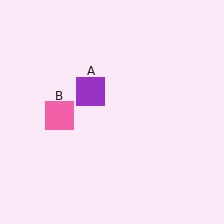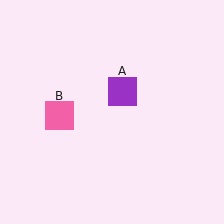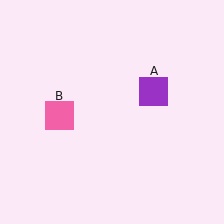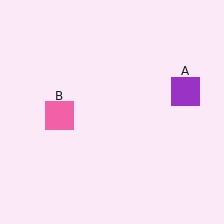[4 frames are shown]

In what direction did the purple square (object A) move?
The purple square (object A) moved right.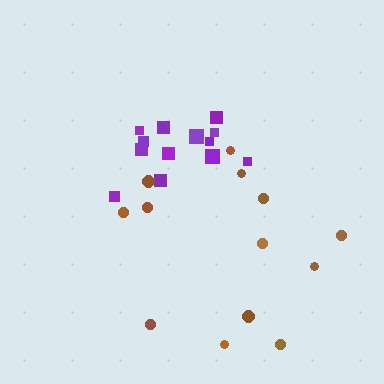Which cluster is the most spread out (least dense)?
Brown.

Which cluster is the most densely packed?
Purple.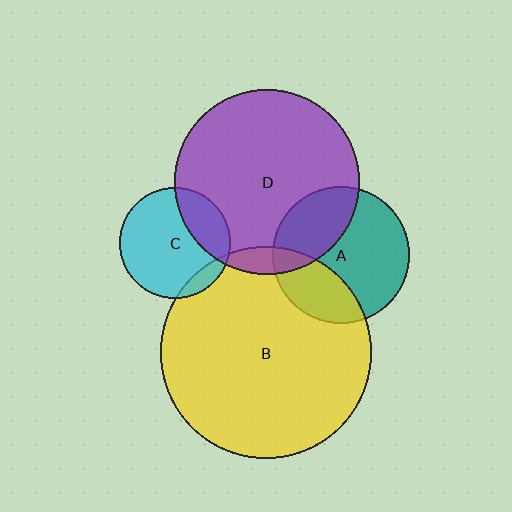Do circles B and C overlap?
Yes.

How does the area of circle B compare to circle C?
Approximately 3.6 times.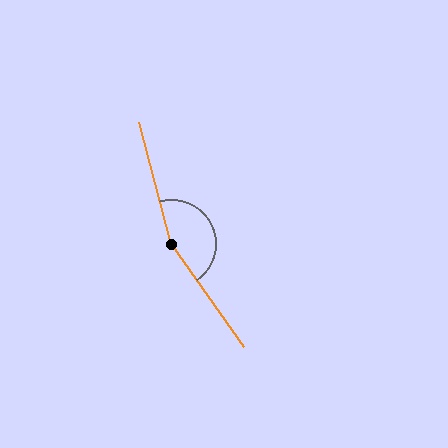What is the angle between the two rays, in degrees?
Approximately 160 degrees.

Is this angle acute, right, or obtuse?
It is obtuse.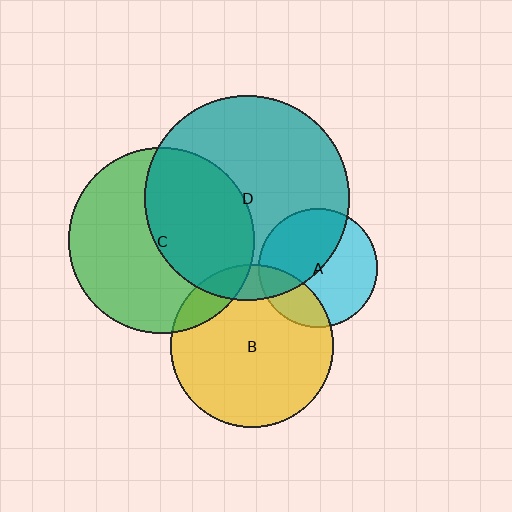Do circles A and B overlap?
Yes.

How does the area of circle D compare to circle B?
Approximately 1.6 times.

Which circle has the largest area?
Circle D (teal).